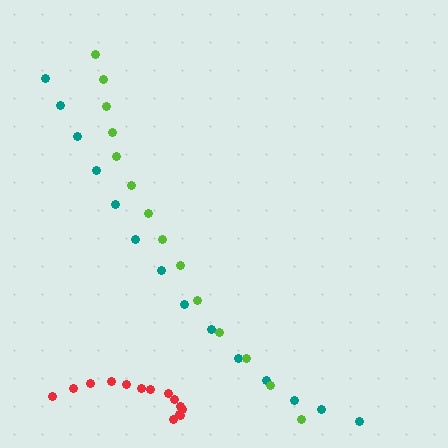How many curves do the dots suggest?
There are 3 distinct paths.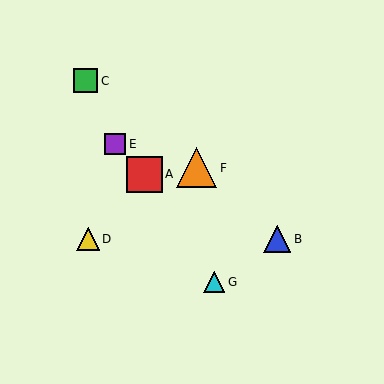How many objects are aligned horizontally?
2 objects (B, D) are aligned horizontally.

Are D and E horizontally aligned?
No, D is at y≈239 and E is at y≈144.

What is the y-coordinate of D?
Object D is at y≈239.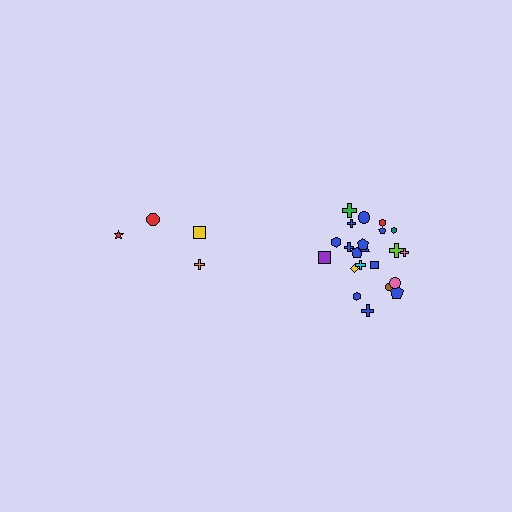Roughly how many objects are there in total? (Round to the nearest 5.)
Roughly 25 objects in total.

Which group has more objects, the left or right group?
The right group.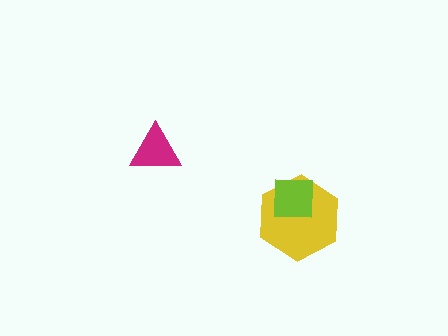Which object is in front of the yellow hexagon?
The lime square is in front of the yellow hexagon.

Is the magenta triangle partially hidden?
No, no other shape covers it.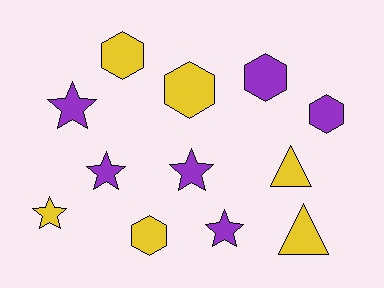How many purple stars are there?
There are 4 purple stars.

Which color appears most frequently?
Yellow, with 6 objects.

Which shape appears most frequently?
Hexagon, with 5 objects.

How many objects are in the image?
There are 12 objects.